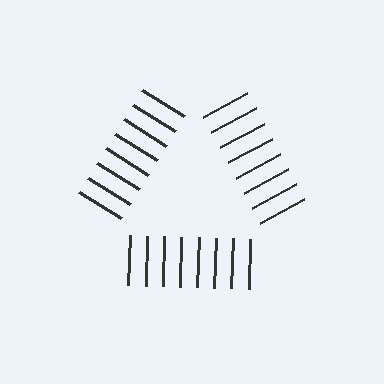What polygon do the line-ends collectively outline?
An illusory triangle — the line segments terminate on its edges but no continuous stroke is drawn.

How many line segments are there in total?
24 — 8 along each of the 3 edges.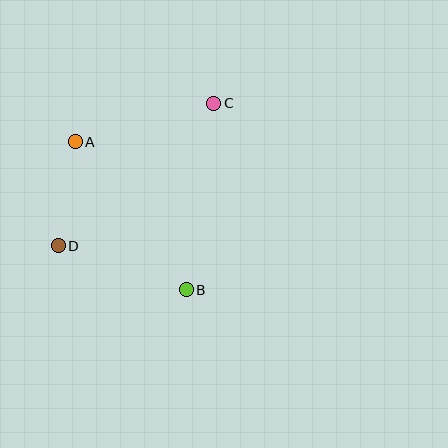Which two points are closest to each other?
Points A and D are closest to each other.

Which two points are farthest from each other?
Points C and D are farthest from each other.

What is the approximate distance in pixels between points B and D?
The distance between B and D is approximately 135 pixels.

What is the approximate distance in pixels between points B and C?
The distance between B and C is approximately 188 pixels.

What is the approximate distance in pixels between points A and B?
The distance between A and B is approximately 185 pixels.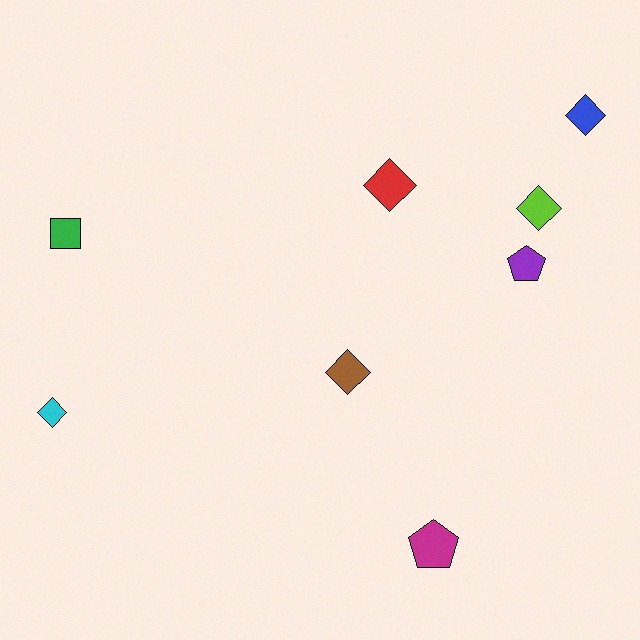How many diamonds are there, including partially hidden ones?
There are 5 diamonds.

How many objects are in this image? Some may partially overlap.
There are 8 objects.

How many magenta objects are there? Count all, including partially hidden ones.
There is 1 magenta object.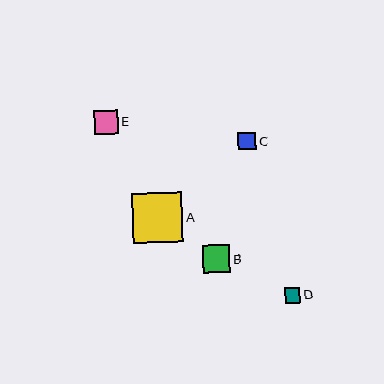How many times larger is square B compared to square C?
Square B is approximately 1.5 times the size of square C.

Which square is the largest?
Square A is the largest with a size of approximately 50 pixels.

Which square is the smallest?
Square D is the smallest with a size of approximately 16 pixels.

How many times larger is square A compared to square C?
Square A is approximately 2.8 times the size of square C.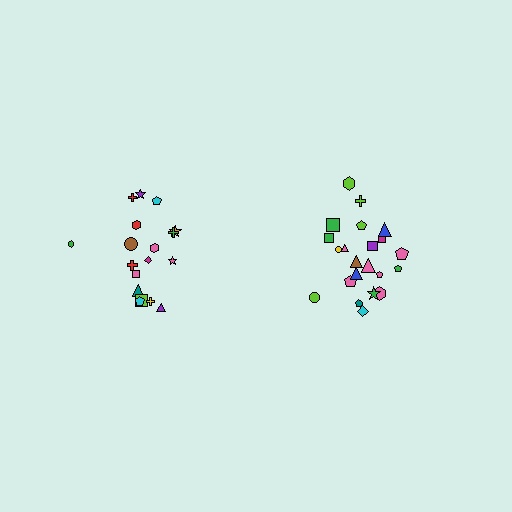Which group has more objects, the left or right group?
The right group.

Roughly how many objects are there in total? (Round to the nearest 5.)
Roughly 40 objects in total.